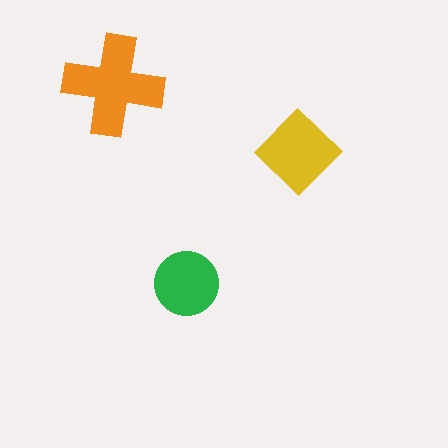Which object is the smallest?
The green circle.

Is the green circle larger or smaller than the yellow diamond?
Smaller.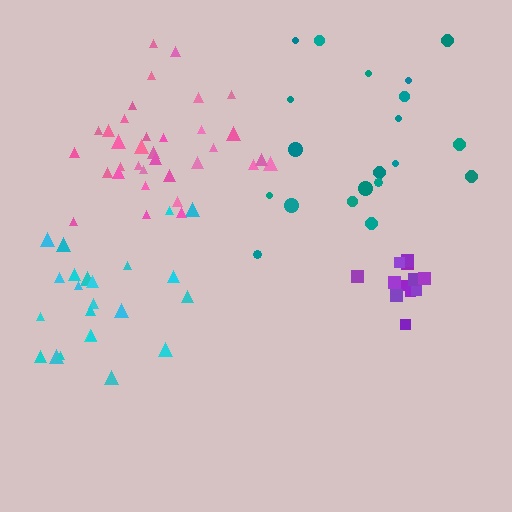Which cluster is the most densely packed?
Purple.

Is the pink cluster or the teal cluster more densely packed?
Pink.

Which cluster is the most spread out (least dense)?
Teal.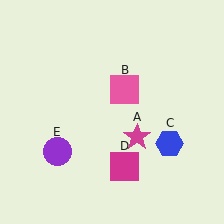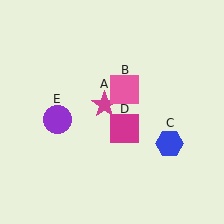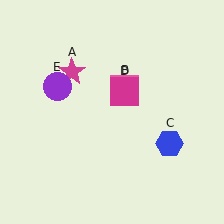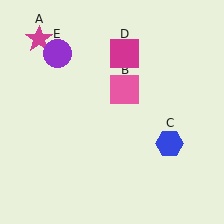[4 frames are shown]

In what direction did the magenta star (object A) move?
The magenta star (object A) moved up and to the left.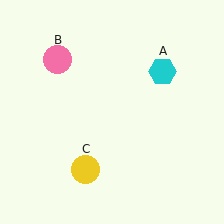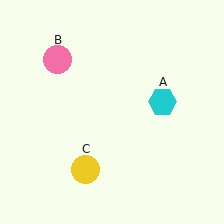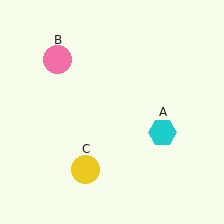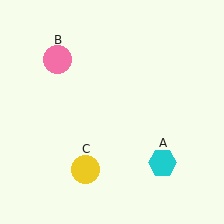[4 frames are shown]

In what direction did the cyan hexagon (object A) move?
The cyan hexagon (object A) moved down.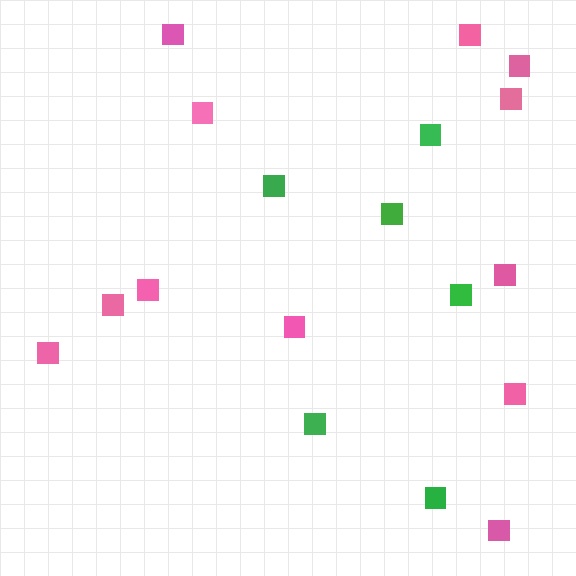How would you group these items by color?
There are 2 groups: one group of pink squares (12) and one group of green squares (6).